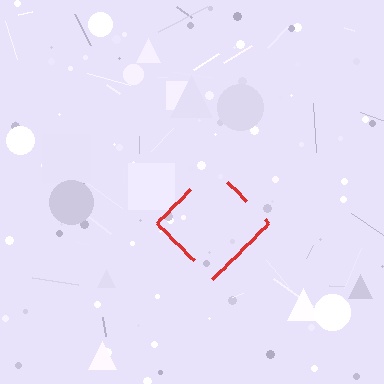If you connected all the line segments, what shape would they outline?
They would outline a diamond.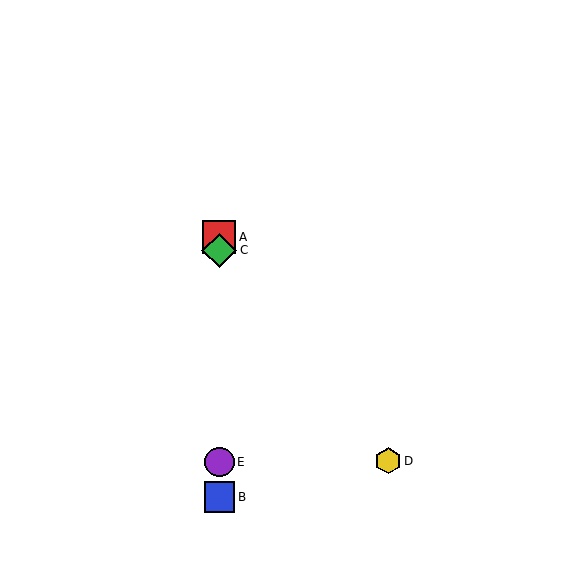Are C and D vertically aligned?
No, C is at x≈219 and D is at x≈388.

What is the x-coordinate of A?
Object A is at x≈219.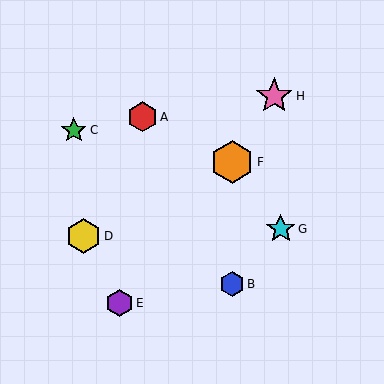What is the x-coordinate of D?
Object D is at x≈84.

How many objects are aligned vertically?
2 objects (B, F) are aligned vertically.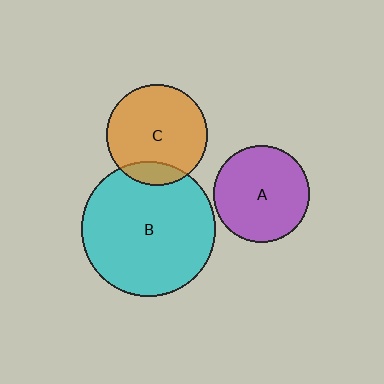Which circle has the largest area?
Circle B (cyan).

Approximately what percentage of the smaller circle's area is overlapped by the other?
Approximately 15%.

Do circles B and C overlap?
Yes.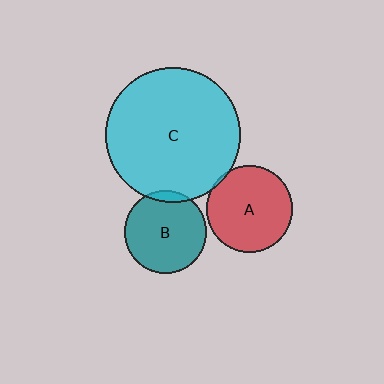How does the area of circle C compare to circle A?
Approximately 2.4 times.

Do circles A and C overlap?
Yes.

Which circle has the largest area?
Circle C (cyan).